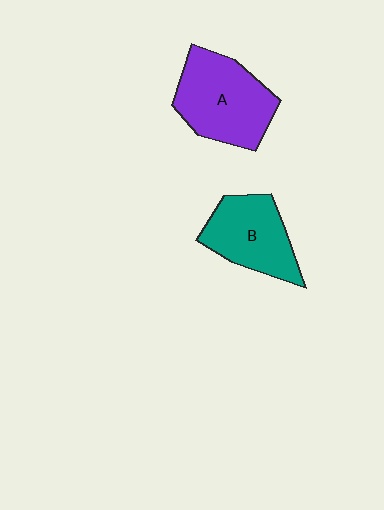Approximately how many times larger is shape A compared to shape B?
Approximately 1.2 times.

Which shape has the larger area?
Shape A (purple).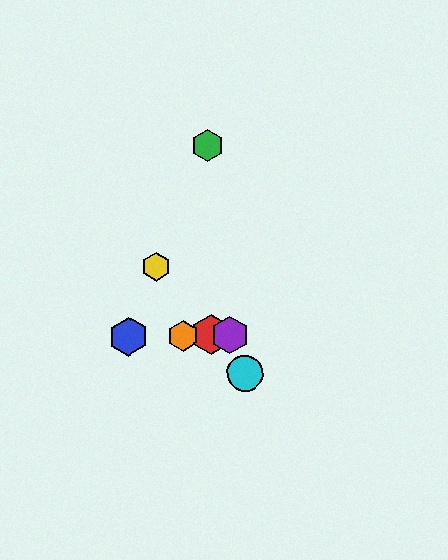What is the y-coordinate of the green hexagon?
The green hexagon is at y≈146.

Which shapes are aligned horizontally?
The red hexagon, the blue hexagon, the purple hexagon, the orange hexagon are aligned horizontally.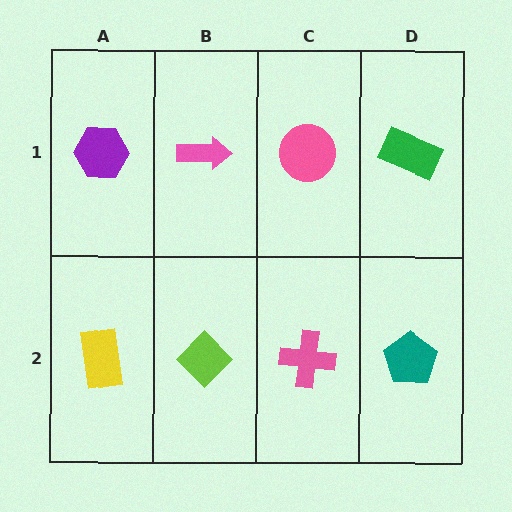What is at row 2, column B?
A lime diamond.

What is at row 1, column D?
A green rectangle.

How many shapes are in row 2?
4 shapes.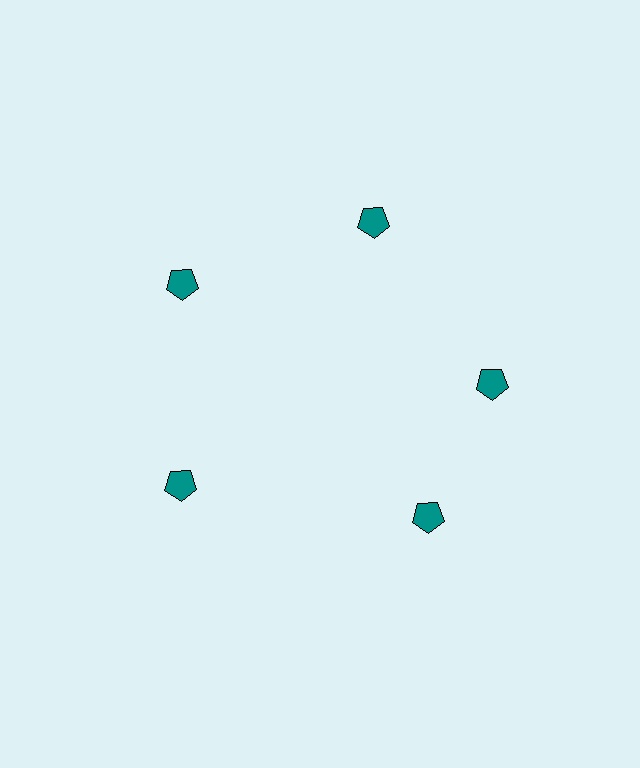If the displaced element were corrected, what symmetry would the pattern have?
It would have 5-fold rotational symmetry — the pattern would map onto itself every 72 degrees.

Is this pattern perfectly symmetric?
No. The 5 teal pentagons are arranged in a ring, but one element near the 5 o'clock position is rotated out of alignment along the ring, breaking the 5-fold rotational symmetry.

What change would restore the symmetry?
The symmetry would be restored by rotating it back into even spacing with its neighbors so that all 5 pentagons sit at equal angles and equal distance from the center.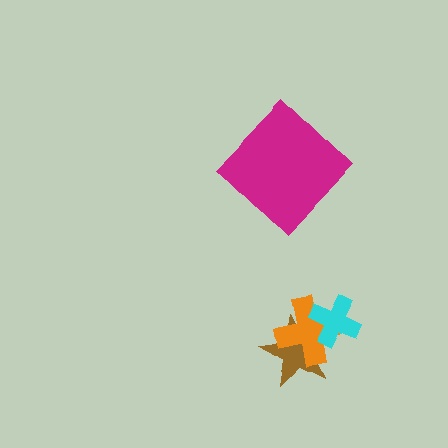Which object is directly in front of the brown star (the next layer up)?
The orange cross is directly in front of the brown star.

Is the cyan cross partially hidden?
No, no other shape covers it.